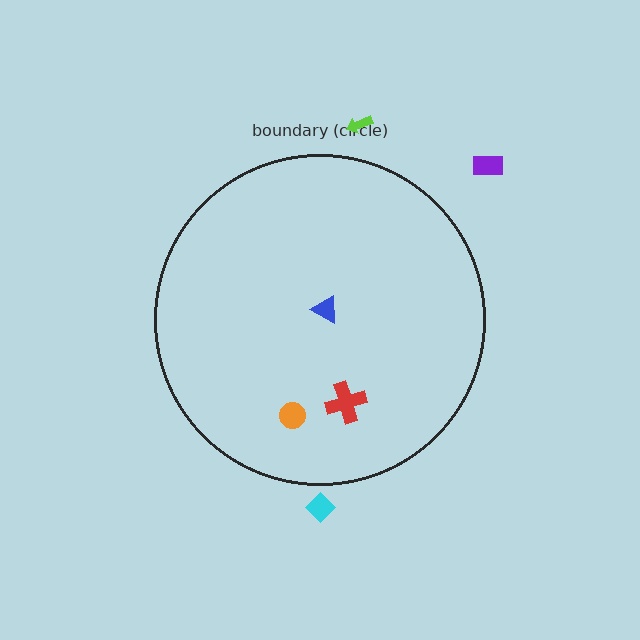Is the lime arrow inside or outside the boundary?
Outside.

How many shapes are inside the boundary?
3 inside, 3 outside.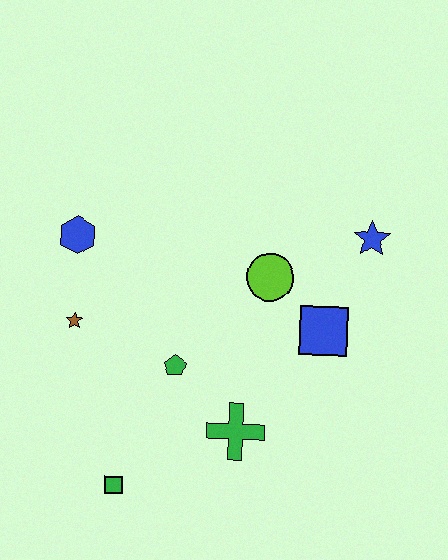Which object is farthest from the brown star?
The blue star is farthest from the brown star.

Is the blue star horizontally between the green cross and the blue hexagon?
No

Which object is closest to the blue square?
The lime circle is closest to the blue square.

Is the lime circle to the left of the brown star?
No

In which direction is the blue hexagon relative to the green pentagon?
The blue hexagon is above the green pentagon.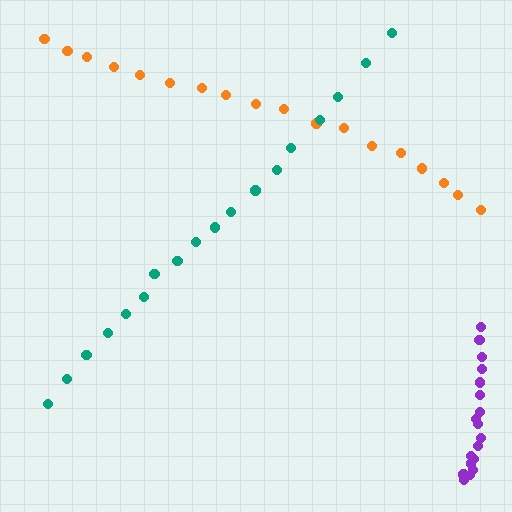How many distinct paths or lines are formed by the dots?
There are 3 distinct paths.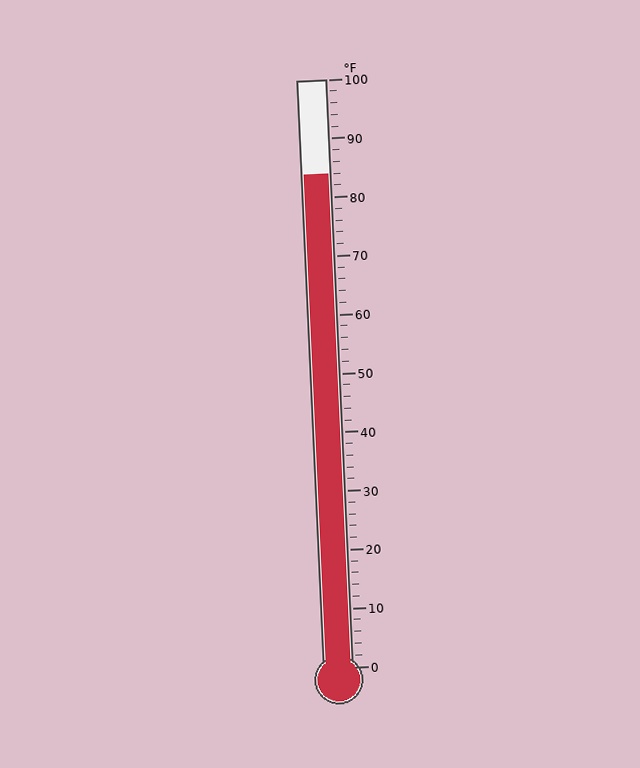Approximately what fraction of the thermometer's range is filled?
The thermometer is filled to approximately 85% of its range.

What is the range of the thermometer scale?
The thermometer scale ranges from 0°F to 100°F.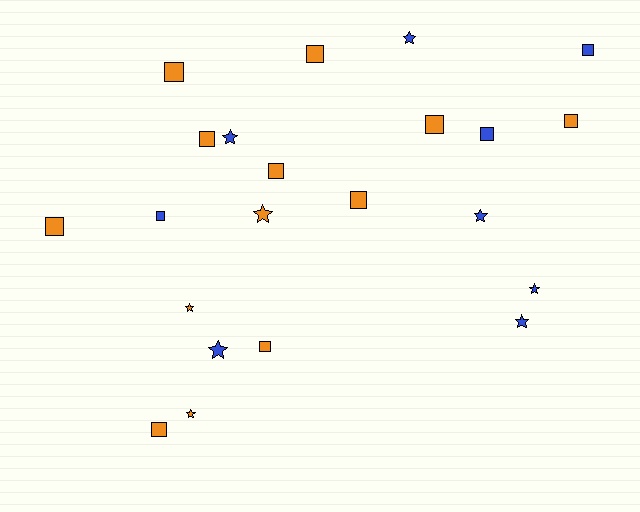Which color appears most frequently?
Orange, with 13 objects.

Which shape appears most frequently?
Square, with 13 objects.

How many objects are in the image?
There are 22 objects.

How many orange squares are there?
There are 10 orange squares.